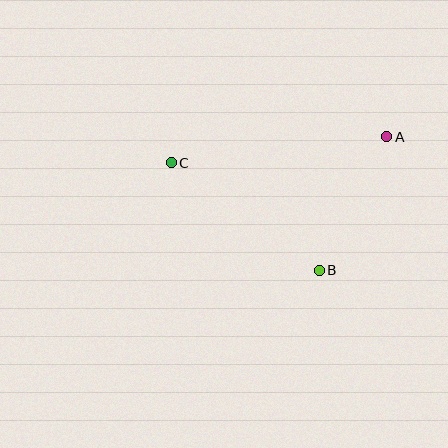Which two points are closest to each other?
Points A and B are closest to each other.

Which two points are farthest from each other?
Points A and C are farthest from each other.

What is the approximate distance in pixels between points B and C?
The distance between B and C is approximately 183 pixels.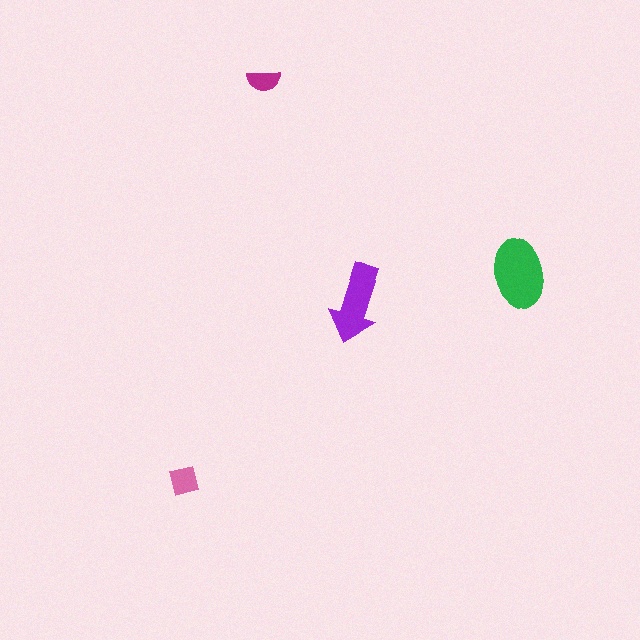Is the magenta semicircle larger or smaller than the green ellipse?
Smaller.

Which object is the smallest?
The magenta semicircle.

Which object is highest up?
The magenta semicircle is topmost.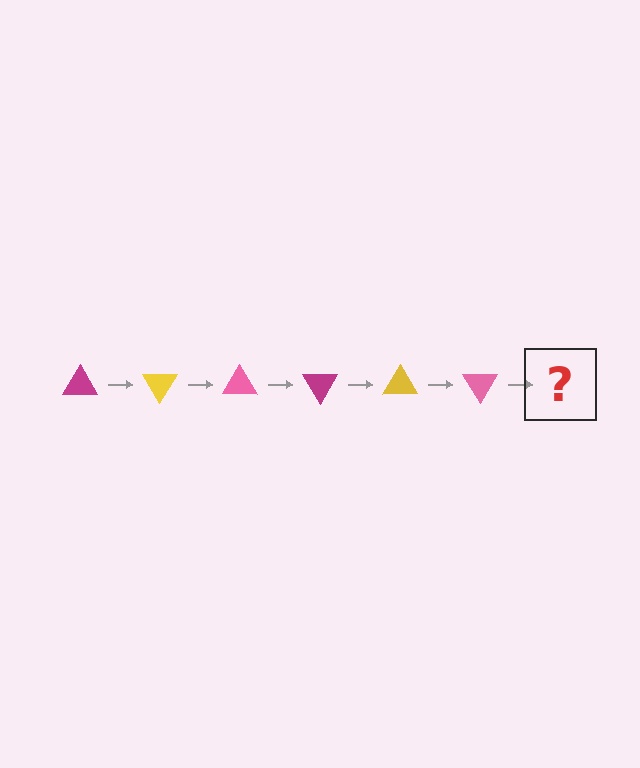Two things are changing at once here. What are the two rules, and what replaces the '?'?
The two rules are that it rotates 60 degrees each step and the color cycles through magenta, yellow, and pink. The '?' should be a magenta triangle, rotated 360 degrees from the start.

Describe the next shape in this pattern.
It should be a magenta triangle, rotated 360 degrees from the start.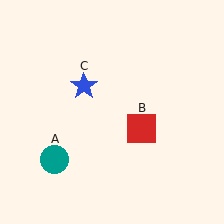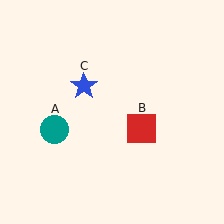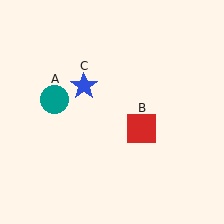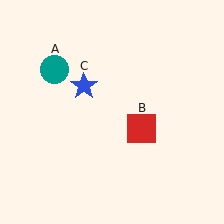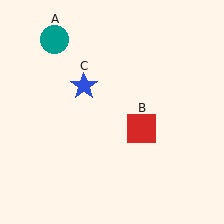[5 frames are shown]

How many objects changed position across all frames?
1 object changed position: teal circle (object A).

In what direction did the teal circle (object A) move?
The teal circle (object A) moved up.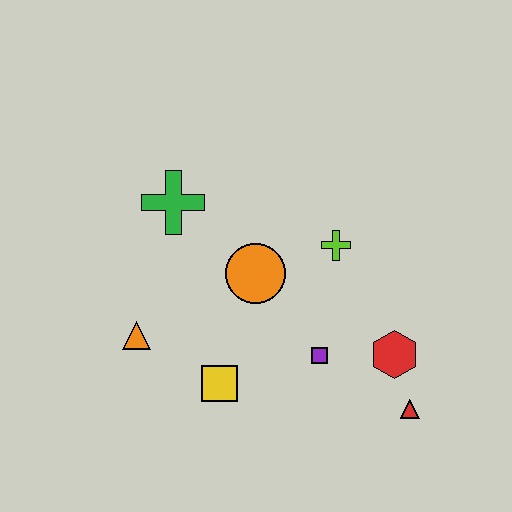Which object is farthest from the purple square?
The green cross is farthest from the purple square.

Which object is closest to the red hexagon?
The red triangle is closest to the red hexagon.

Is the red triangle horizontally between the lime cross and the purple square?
No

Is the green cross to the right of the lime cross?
No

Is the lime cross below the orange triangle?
No